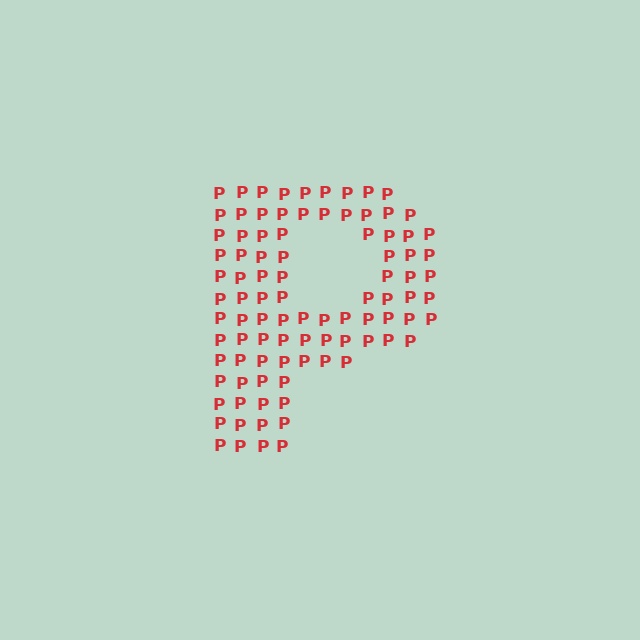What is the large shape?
The large shape is the letter P.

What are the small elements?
The small elements are letter P's.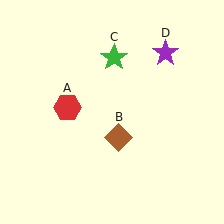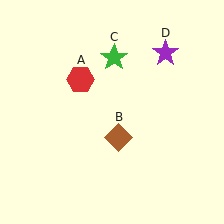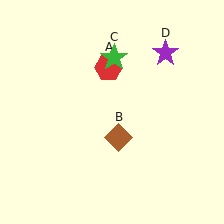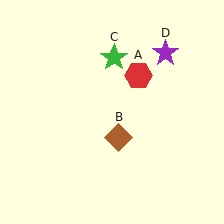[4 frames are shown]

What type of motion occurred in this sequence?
The red hexagon (object A) rotated clockwise around the center of the scene.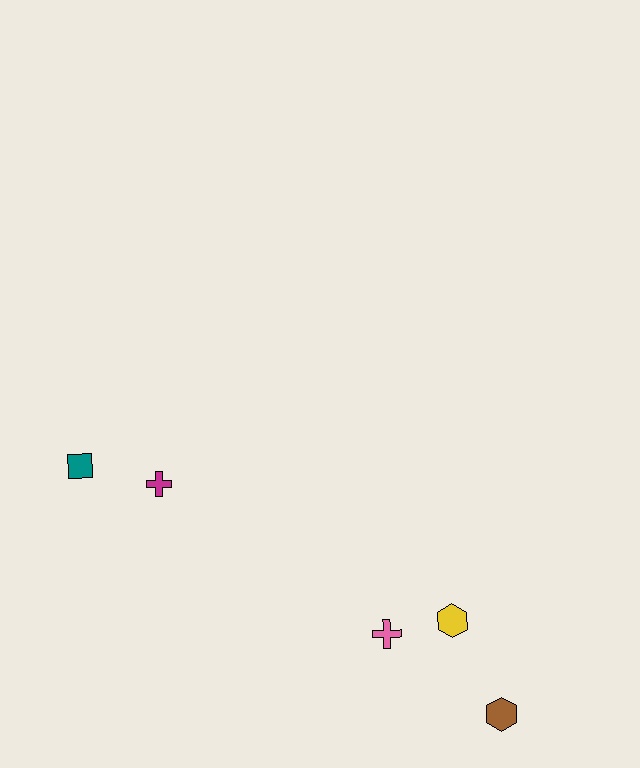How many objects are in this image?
There are 5 objects.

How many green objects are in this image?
There are no green objects.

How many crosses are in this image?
There are 2 crosses.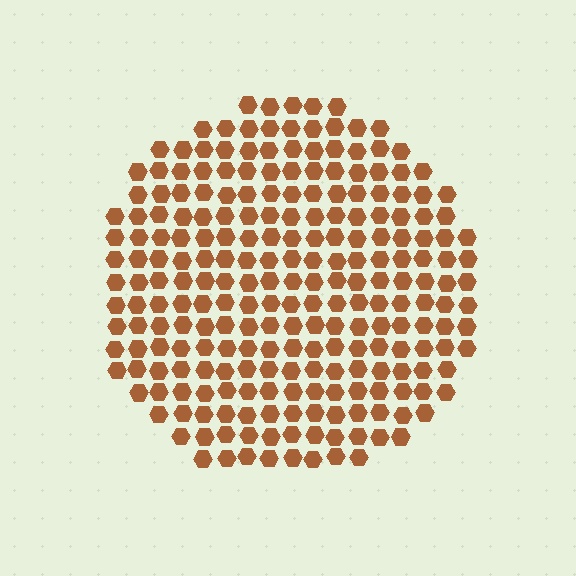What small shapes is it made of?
It is made of small hexagons.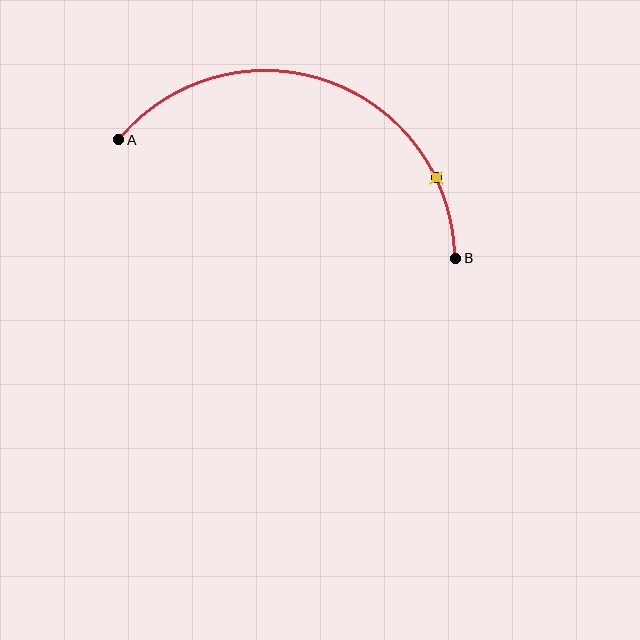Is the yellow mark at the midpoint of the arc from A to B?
No. The yellow mark lies on the arc but is closer to endpoint B. The arc midpoint would be at the point on the curve equidistant along the arc from both A and B.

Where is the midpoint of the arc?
The arc midpoint is the point on the curve farthest from the straight line joining A and B. It sits above that line.